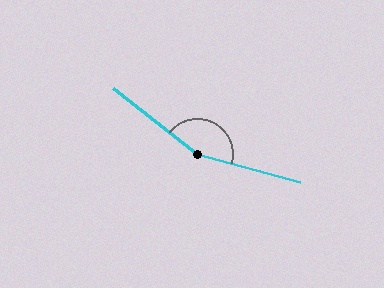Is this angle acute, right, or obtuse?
It is obtuse.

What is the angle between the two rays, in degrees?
Approximately 157 degrees.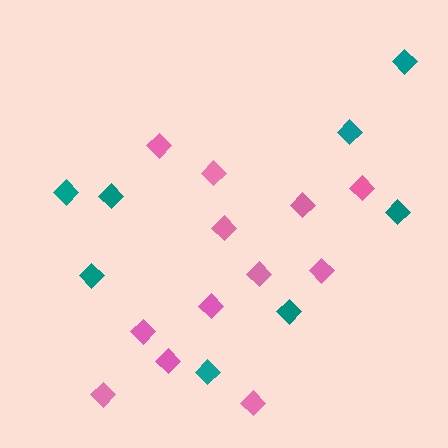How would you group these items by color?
There are 2 groups: one group of pink diamonds (12) and one group of teal diamonds (8).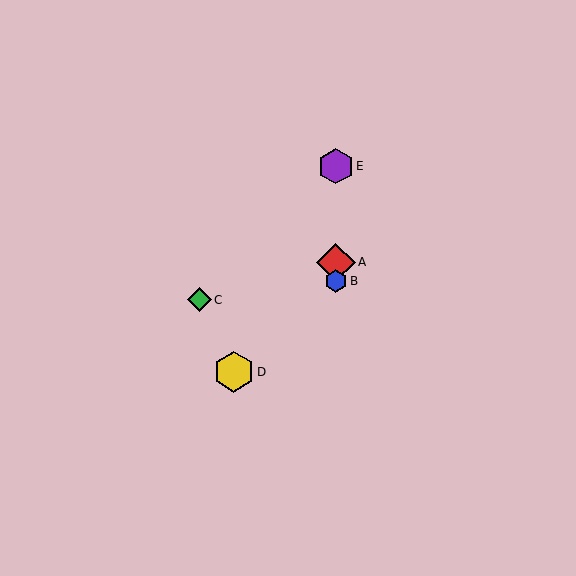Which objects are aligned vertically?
Objects A, B, E are aligned vertically.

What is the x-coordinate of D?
Object D is at x≈234.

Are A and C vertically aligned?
No, A is at x≈336 and C is at x≈200.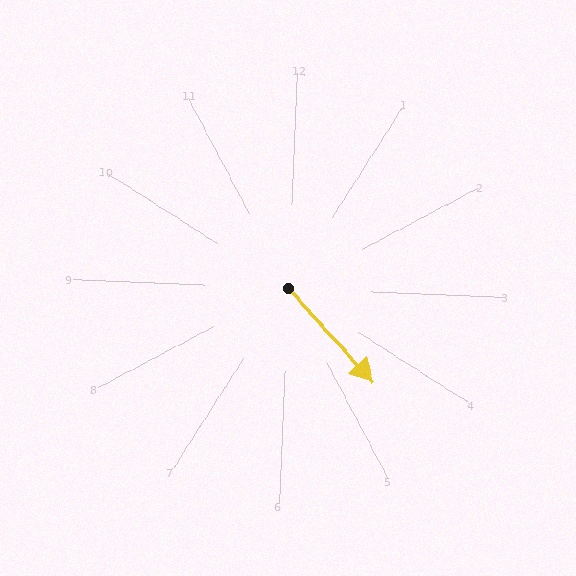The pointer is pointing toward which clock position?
Roughly 5 o'clock.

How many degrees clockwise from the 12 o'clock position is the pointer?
Approximately 136 degrees.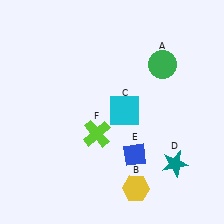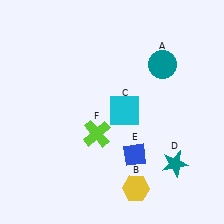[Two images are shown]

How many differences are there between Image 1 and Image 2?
There is 1 difference between the two images.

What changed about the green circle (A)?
In Image 1, A is green. In Image 2, it changed to teal.